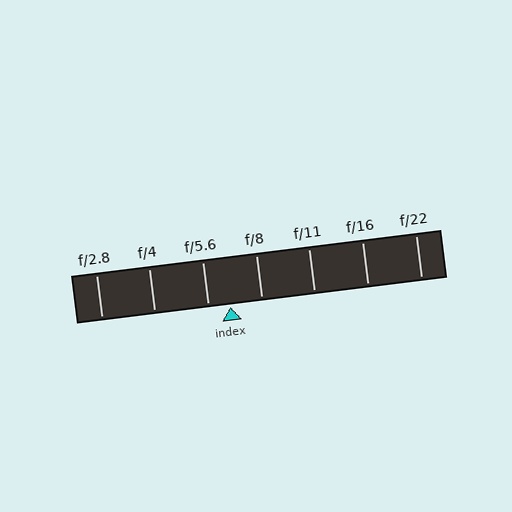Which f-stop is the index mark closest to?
The index mark is closest to f/5.6.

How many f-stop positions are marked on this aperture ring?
There are 7 f-stop positions marked.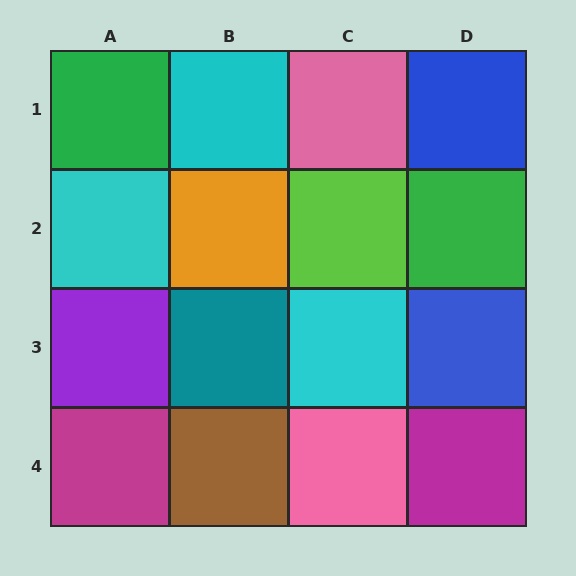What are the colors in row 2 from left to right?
Cyan, orange, lime, green.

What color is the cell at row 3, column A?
Purple.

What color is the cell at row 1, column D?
Blue.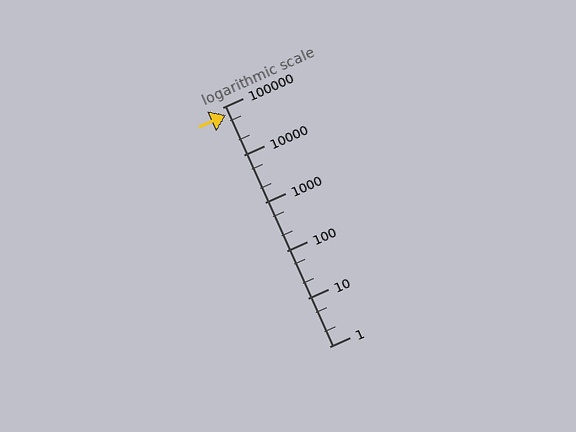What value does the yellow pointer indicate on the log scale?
The pointer indicates approximately 68000.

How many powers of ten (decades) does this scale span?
The scale spans 5 decades, from 1 to 100000.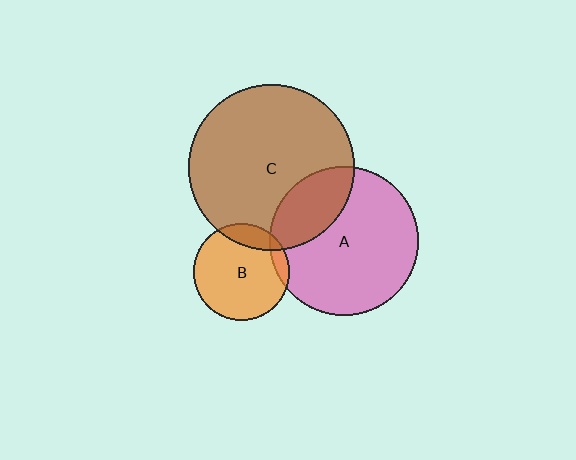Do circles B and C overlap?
Yes.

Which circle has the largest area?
Circle C (brown).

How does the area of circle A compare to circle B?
Approximately 2.4 times.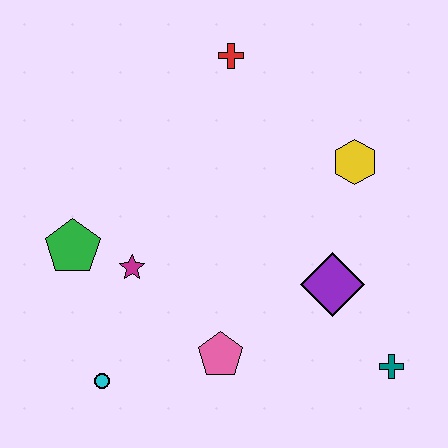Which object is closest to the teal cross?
The purple diamond is closest to the teal cross.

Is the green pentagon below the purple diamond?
No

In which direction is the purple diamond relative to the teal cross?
The purple diamond is above the teal cross.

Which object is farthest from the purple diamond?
The green pentagon is farthest from the purple diamond.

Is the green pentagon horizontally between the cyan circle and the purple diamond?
No